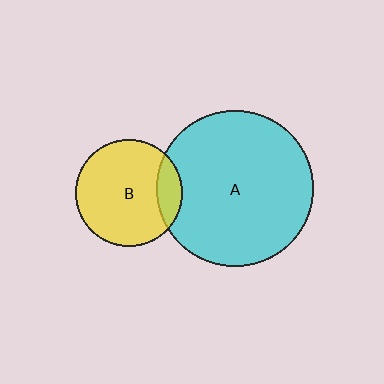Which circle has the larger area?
Circle A (cyan).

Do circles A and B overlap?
Yes.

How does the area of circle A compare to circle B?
Approximately 2.1 times.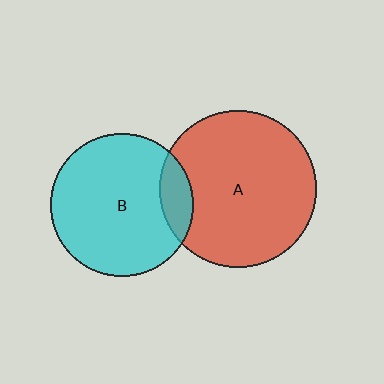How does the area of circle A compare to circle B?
Approximately 1.2 times.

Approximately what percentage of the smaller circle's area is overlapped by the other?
Approximately 15%.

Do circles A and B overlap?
Yes.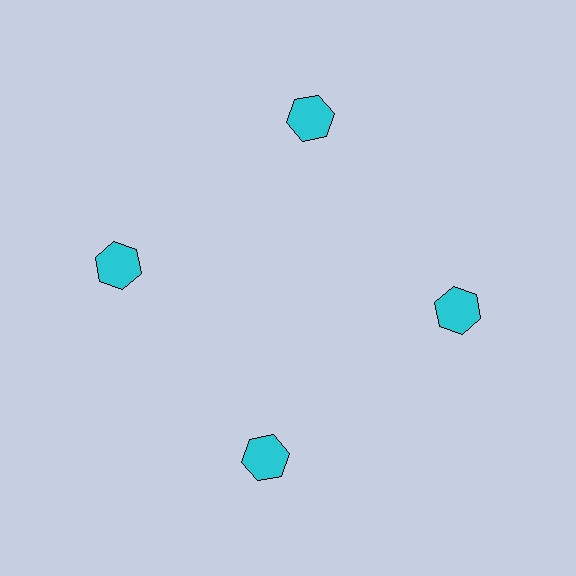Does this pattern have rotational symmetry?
Yes, this pattern has 4-fold rotational symmetry. It looks the same after rotating 90 degrees around the center.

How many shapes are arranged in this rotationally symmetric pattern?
There are 4 shapes, arranged in 4 groups of 1.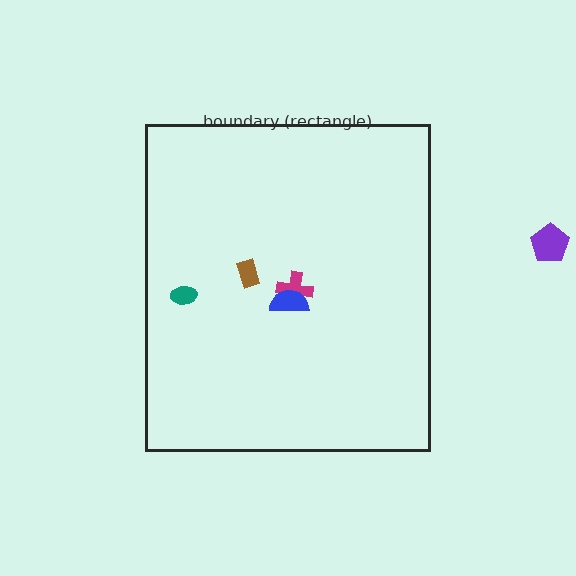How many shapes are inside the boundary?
4 inside, 1 outside.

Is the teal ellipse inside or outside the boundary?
Inside.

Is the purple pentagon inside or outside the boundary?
Outside.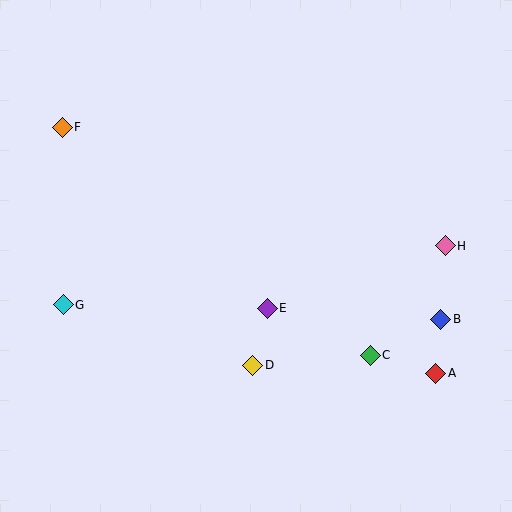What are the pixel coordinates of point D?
Point D is at (253, 365).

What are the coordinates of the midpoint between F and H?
The midpoint between F and H is at (254, 186).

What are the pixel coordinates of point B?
Point B is at (441, 319).